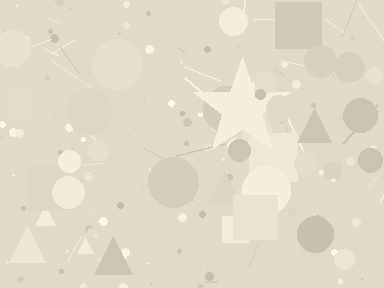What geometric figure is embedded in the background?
A star is embedded in the background.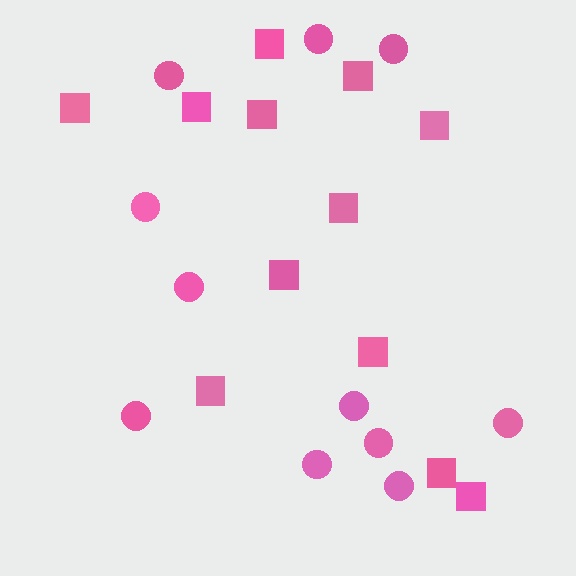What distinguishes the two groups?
There are 2 groups: one group of squares (12) and one group of circles (11).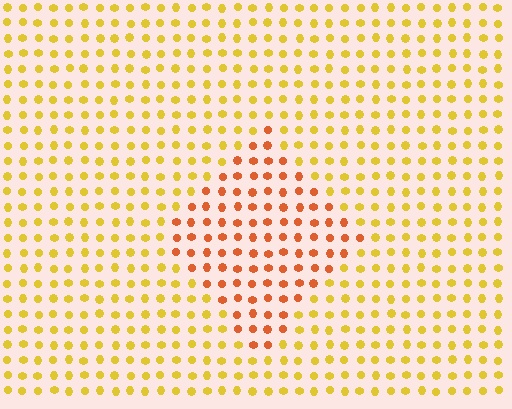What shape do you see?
I see a diamond.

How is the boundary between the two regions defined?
The boundary is defined purely by a slight shift in hue (about 36 degrees). Spacing, size, and orientation are identical on both sides.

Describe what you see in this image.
The image is filled with small yellow elements in a uniform arrangement. A diamond-shaped region is visible where the elements are tinted to a slightly different hue, forming a subtle color boundary.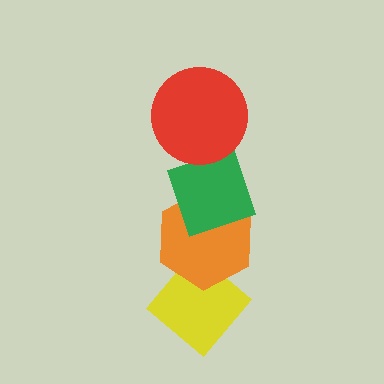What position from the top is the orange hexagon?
The orange hexagon is 3rd from the top.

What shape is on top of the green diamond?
The red circle is on top of the green diamond.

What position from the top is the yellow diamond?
The yellow diamond is 4th from the top.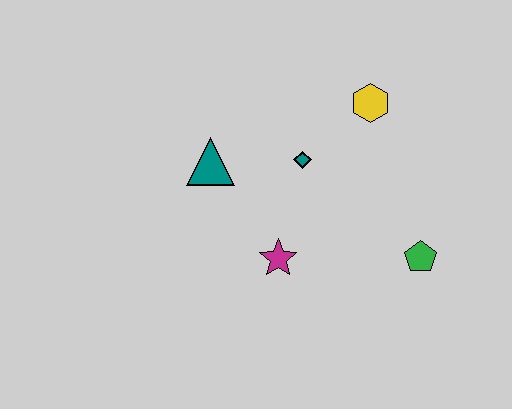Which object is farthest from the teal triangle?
The green pentagon is farthest from the teal triangle.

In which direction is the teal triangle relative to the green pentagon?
The teal triangle is to the left of the green pentagon.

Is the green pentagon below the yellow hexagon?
Yes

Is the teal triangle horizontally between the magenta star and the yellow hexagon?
No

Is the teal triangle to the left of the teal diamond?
Yes